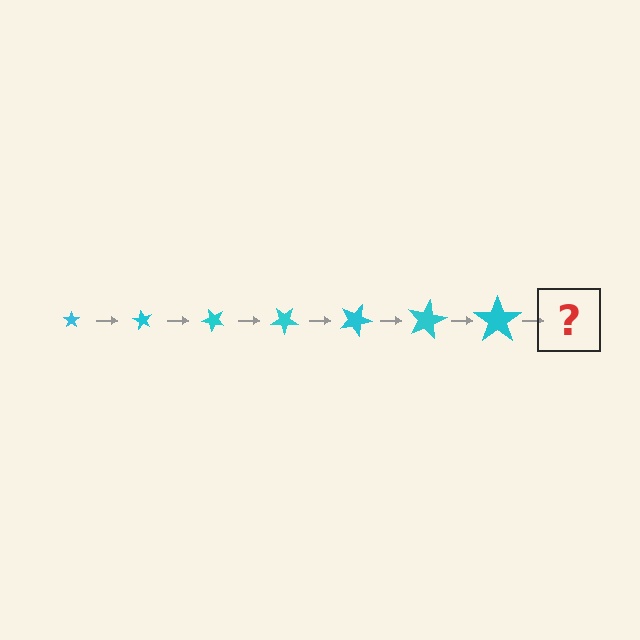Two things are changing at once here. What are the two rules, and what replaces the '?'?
The two rules are that the star grows larger each step and it rotates 60 degrees each step. The '?' should be a star, larger than the previous one and rotated 420 degrees from the start.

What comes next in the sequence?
The next element should be a star, larger than the previous one and rotated 420 degrees from the start.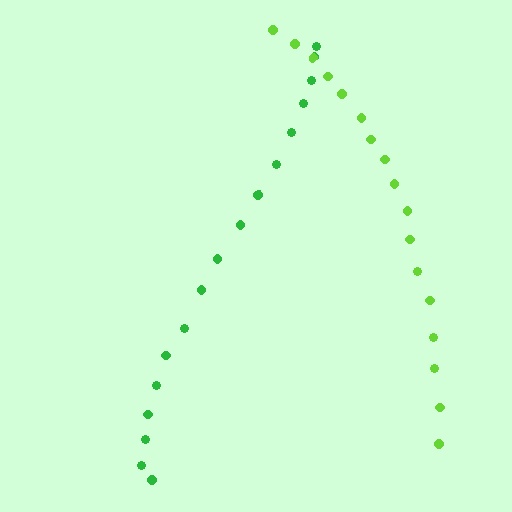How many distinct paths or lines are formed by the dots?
There are 2 distinct paths.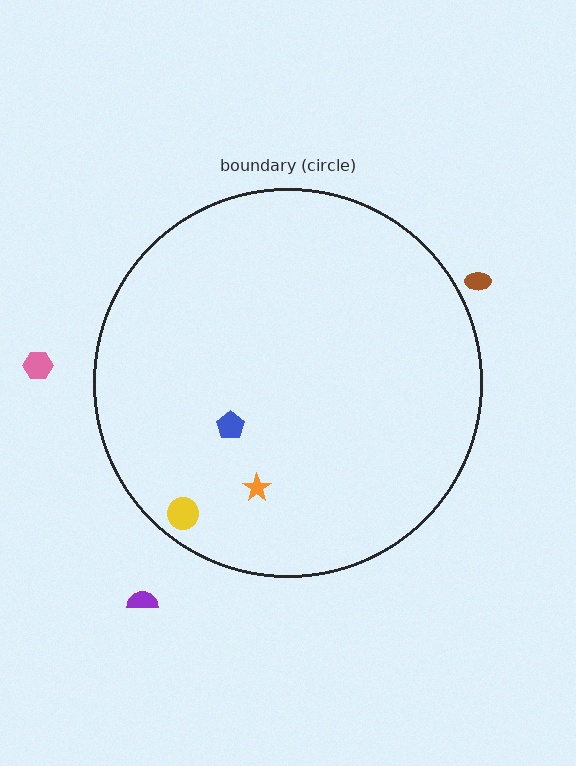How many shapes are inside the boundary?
3 inside, 3 outside.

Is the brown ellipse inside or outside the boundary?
Outside.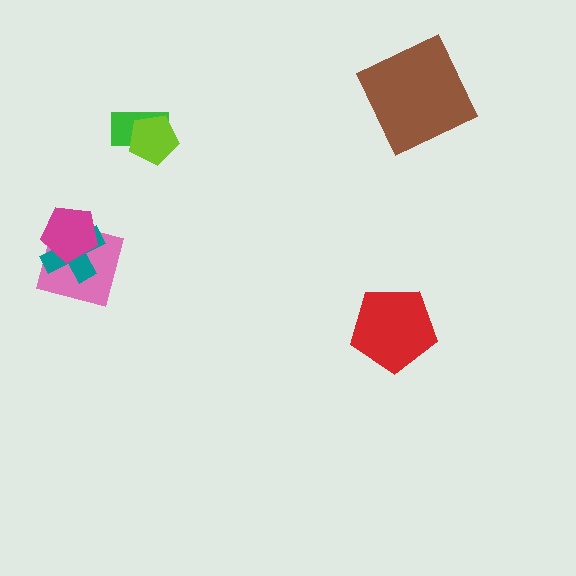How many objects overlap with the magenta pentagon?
2 objects overlap with the magenta pentagon.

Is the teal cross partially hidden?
Yes, it is partially covered by another shape.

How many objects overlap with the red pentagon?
0 objects overlap with the red pentagon.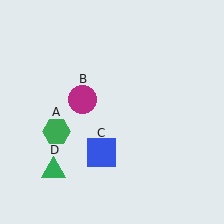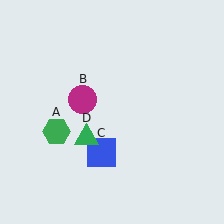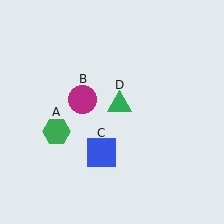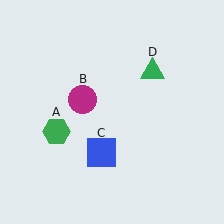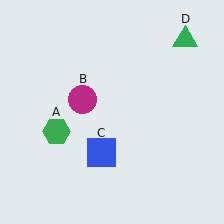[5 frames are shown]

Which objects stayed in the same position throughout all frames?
Green hexagon (object A) and magenta circle (object B) and blue square (object C) remained stationary.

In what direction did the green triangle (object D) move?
The green triangle (object D) moved up and to the right.